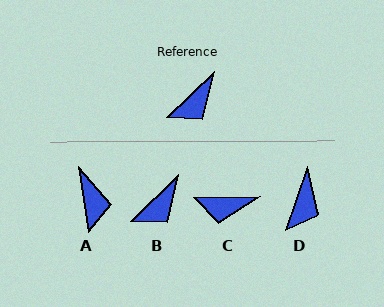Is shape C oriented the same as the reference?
No, it is off by about 43 degrees.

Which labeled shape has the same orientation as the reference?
B.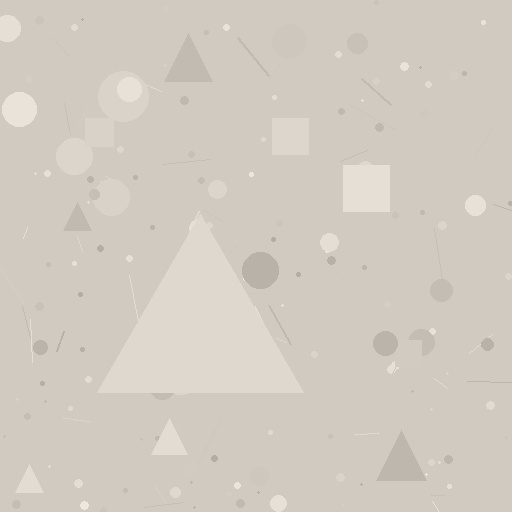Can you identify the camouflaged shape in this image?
The camouflaged shape is a triangle.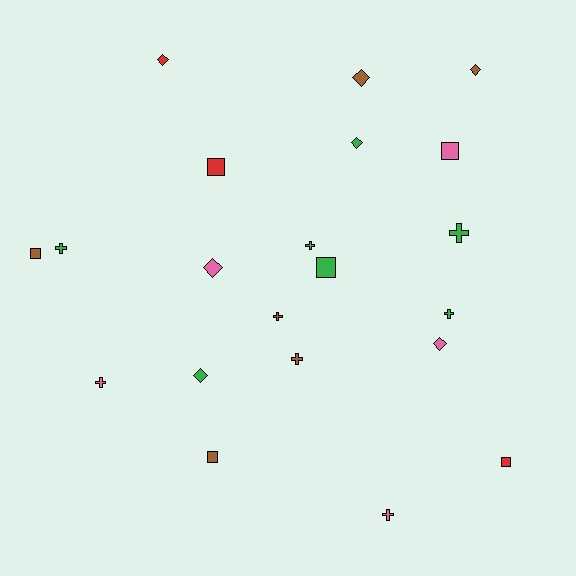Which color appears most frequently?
Green, with 7 objects.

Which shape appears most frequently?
Cross, with 8 objects.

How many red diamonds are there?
There is 1 red diamond.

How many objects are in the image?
There are 21 objects.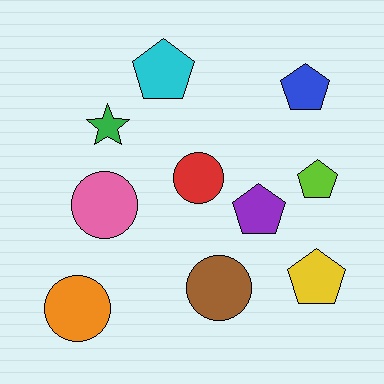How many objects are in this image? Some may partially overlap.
There are 10 objects.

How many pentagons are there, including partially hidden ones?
There are 5 pentagons.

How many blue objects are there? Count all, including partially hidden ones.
There is 1 blue object.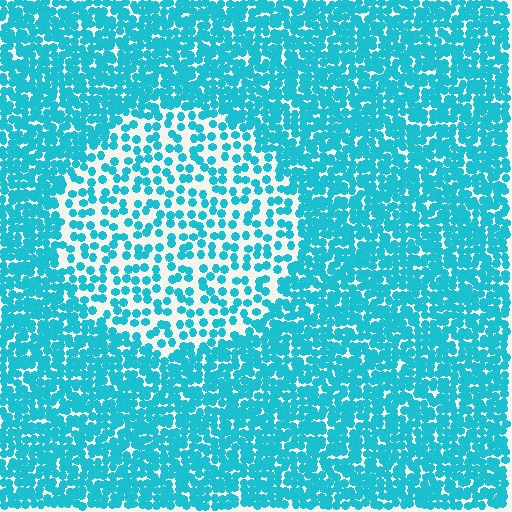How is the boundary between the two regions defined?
The boundary is defined by a change in element density (approximately 2.3x ratio). All elements are the same color, size, and shape.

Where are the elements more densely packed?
The elements are more densely packed outside the circle boundary.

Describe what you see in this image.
The image contains small cyan elements arranged at two different densities. A circle-shaped region is visible where the elements are less densely packed than the surrounding area.